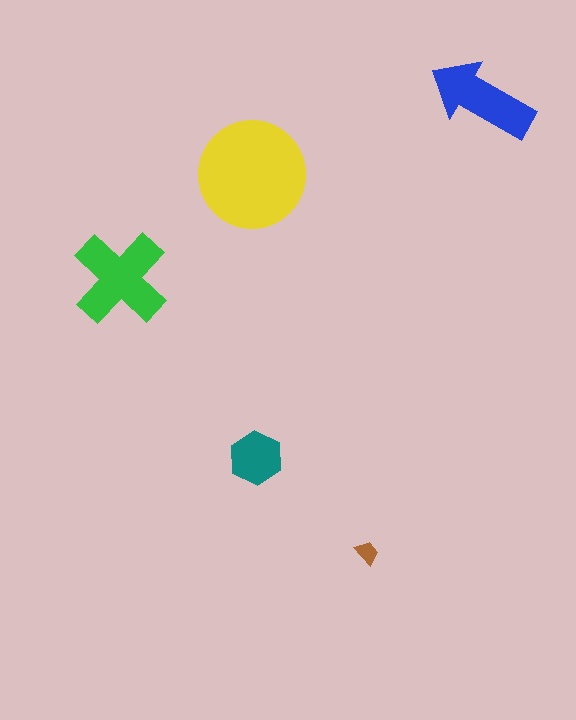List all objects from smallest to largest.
The brown trapezoid, the teal hexagon, the blue arrow, the green cross, the yellow circle.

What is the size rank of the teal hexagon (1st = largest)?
4th.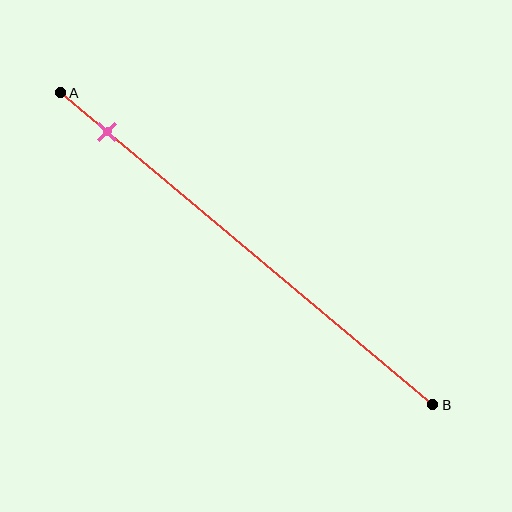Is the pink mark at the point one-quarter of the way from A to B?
No, the mark is at about 15% from A, not at the 25% one-quarter point.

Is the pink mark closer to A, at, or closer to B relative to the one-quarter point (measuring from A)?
The pink mark is closer to point A than the one-quarter point of segment AB.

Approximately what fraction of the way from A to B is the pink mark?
The pink mark is approximately 15% of the way from A to B.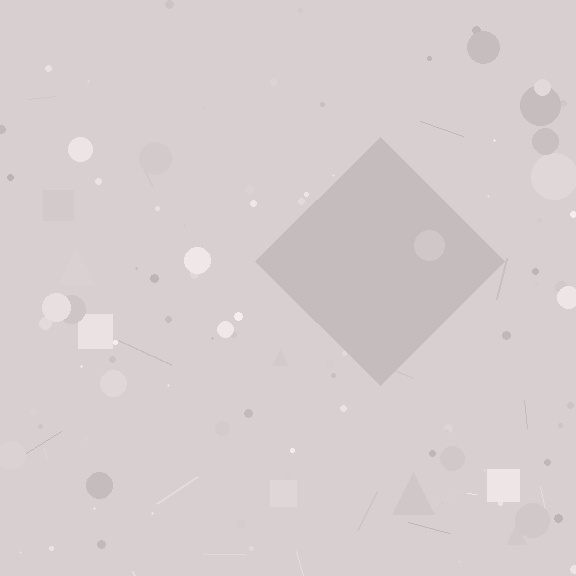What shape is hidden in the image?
A diamond is hidden in the image.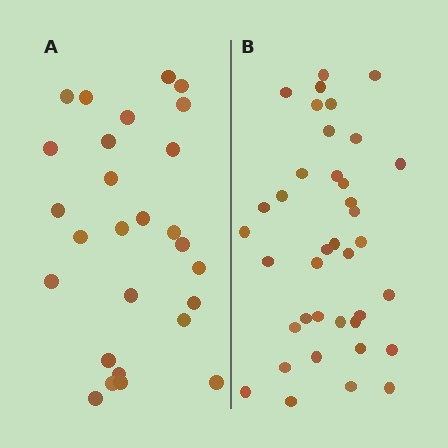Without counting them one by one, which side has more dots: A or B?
Region B (the right region) has more dots.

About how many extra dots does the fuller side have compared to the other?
Region B has roughly 12 or so more dots than region A.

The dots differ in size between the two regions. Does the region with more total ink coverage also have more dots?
No. Region A has more total ink coverage because its dots are larger, but region B actually contains more individual dots. Total area can be misleading — the number of items is what matters here.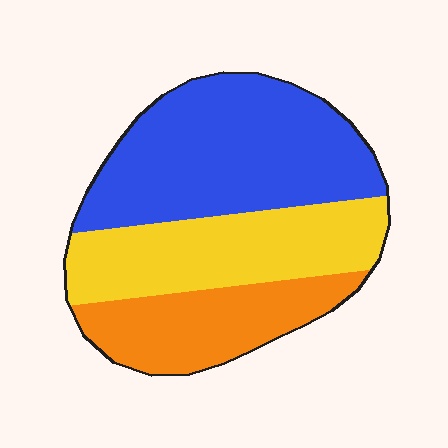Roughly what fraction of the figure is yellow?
Yellow takes up about one third (1/3) of the figure.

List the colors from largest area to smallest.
From largest to smallest: blue, yellow, orange.